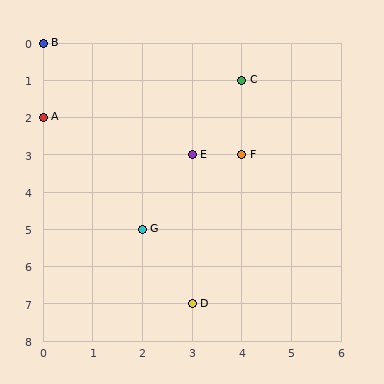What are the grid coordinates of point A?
Point A is at grid coordinates (0, 2).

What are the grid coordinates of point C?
Point C is at grid coordinates (4, 1).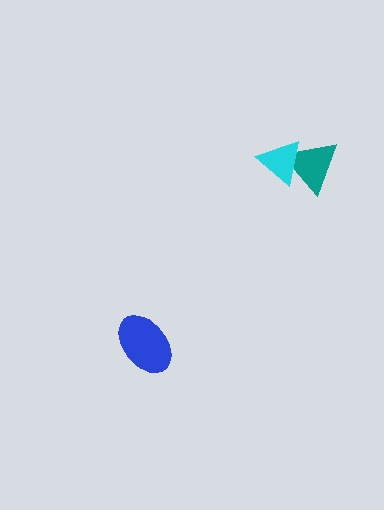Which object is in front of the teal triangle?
The cyan triangle is in front of the teal triangle.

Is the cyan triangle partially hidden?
No, no other shape covers it.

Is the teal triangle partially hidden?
Yes, it is partially covered by another shape.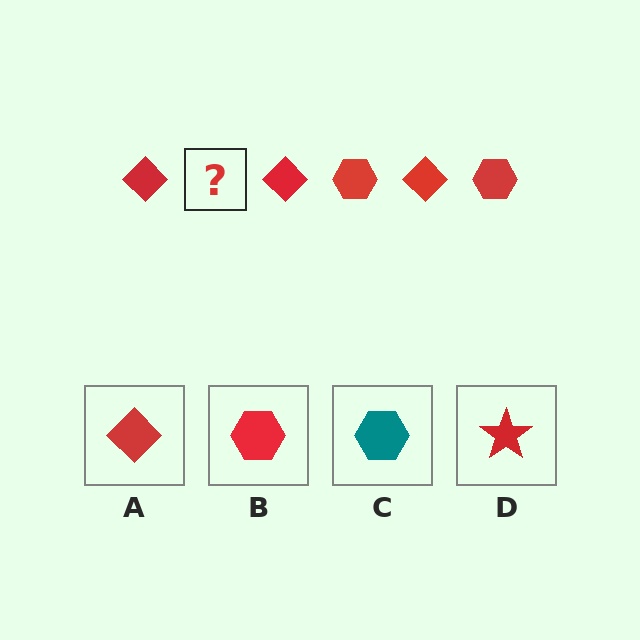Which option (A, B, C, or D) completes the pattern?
B.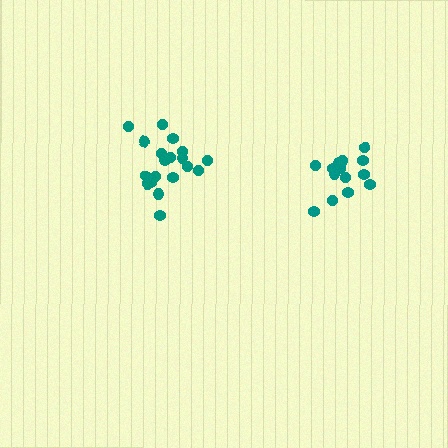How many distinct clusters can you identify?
There are 2 distinct clusters.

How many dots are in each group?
Group 1: 16 dots, Group 2: 19 dots (35 total).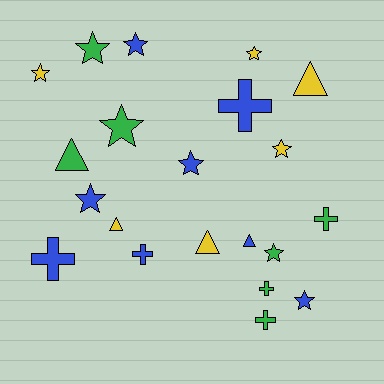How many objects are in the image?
There are 21 objects.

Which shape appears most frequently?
Star, with 10 objects.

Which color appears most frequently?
Blue, with 8 objects.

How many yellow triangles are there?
There are 3 yellow triangles.